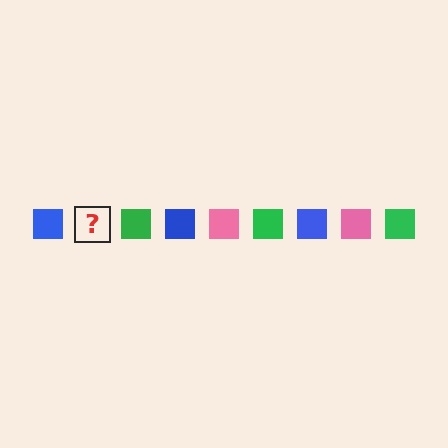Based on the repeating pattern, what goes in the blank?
The blank should be a pink square.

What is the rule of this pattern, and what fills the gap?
The rule is that the pattern cycles through blue, pink, green squares. The gap should be filled with a pink square.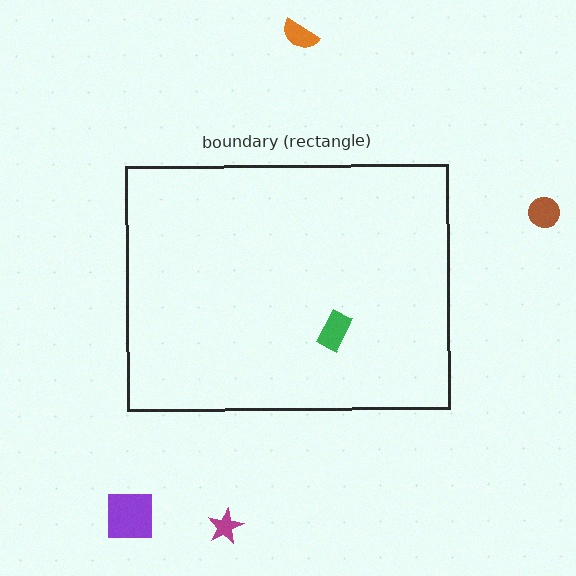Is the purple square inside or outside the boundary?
Outside.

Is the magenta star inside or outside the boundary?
Outside.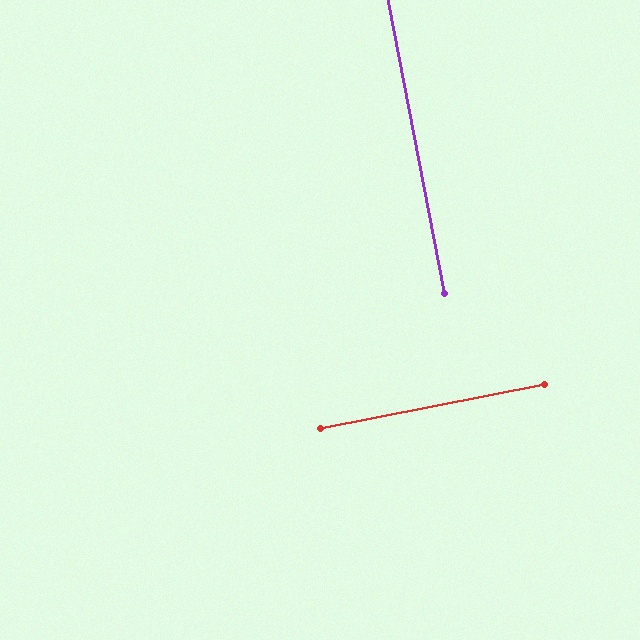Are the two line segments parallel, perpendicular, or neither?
Perpendicular — they meet at approximately 90°.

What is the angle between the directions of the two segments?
Approximately 90 degrees.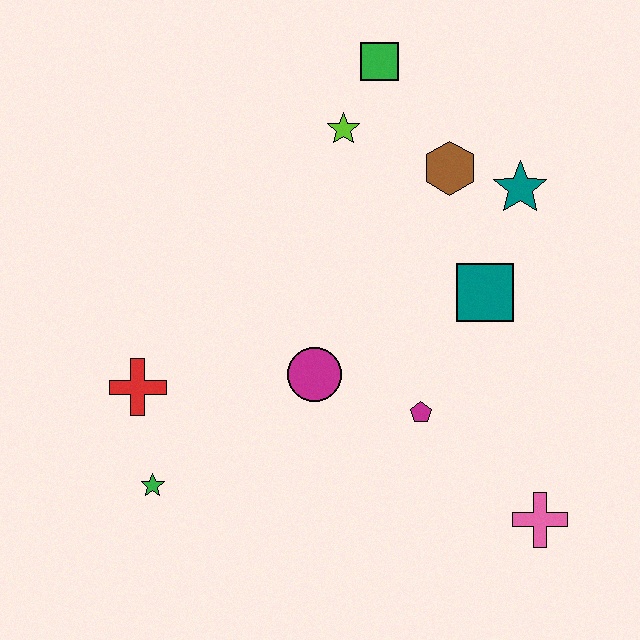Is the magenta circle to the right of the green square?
No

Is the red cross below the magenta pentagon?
No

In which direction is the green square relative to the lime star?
The green square is above the lime star.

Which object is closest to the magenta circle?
The magenta pentagon is closest to the magenta circle.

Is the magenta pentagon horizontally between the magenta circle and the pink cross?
Yes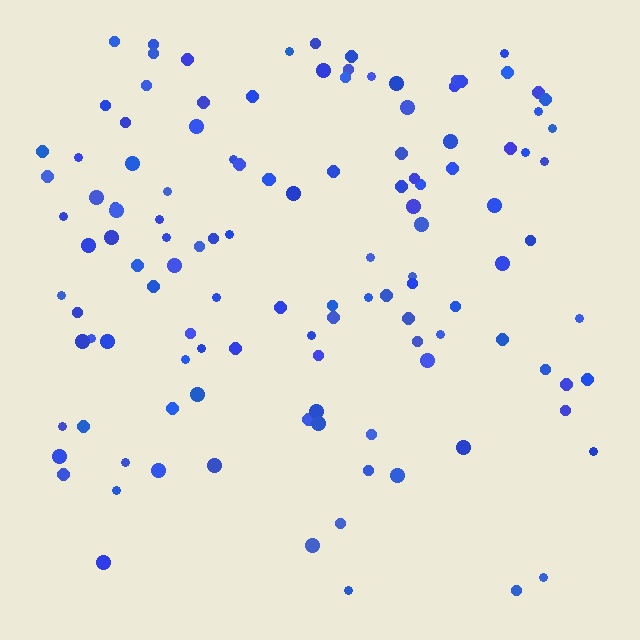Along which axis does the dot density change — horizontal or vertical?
Vertical.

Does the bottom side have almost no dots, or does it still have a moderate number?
Still a moderate number, just noticeably fewer than the top.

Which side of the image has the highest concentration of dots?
The top.